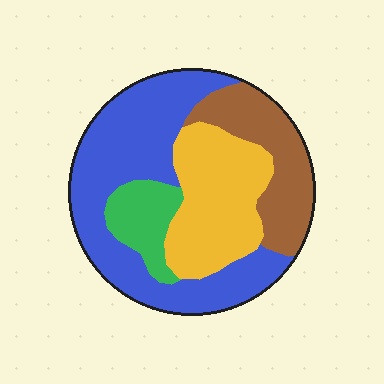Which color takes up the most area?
Blue, at roughly 45%.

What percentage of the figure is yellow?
Yellow covers roughly 25% of the figure.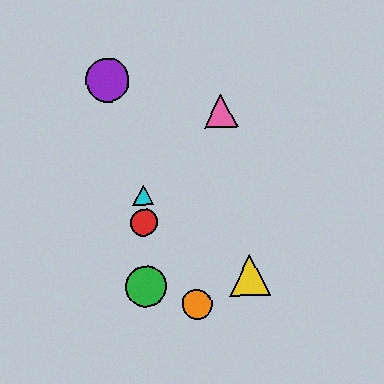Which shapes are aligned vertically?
The red circle, the blue circle, the green circle, the cyan triangle are aligned vertically.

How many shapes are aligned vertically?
4 shapes (the red circle, the blue circle, the green circle, the cyan triangle) are aligned vertically.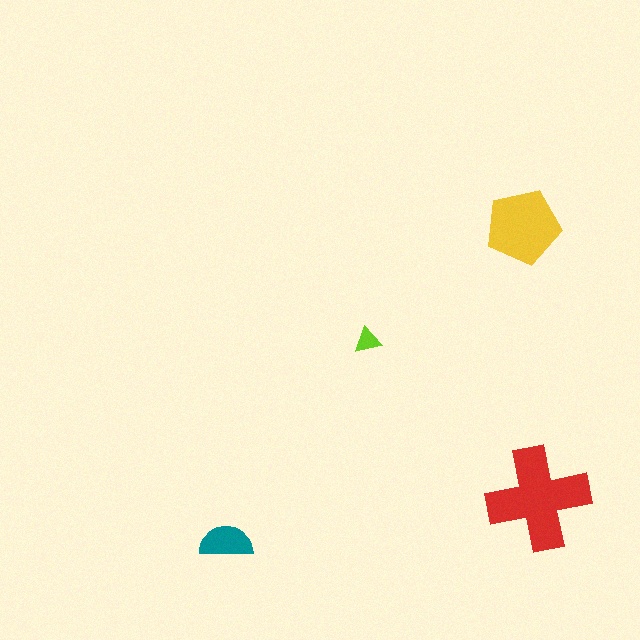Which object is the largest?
The red cross.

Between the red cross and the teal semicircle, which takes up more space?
The red cross.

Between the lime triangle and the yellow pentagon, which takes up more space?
The yellow pentagon.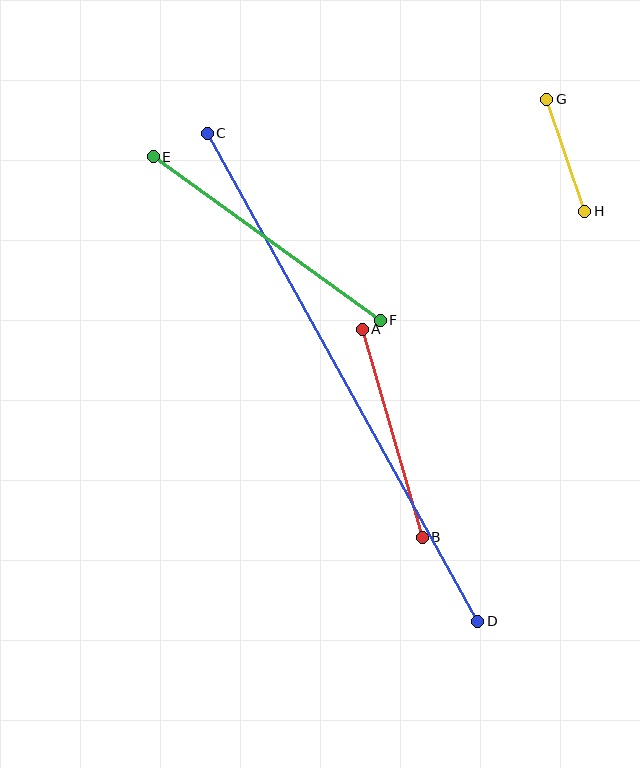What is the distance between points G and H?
The distance is approximately 118 pixels.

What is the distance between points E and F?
The distance is approximately 280 pixels.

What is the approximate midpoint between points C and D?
The midpoint is at approximately (342, 377) pixels.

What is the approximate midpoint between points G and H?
The midpoint is at approximately (566, 155) pixels.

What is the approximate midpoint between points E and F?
The midpoint is at approximately (267, 238) pixels.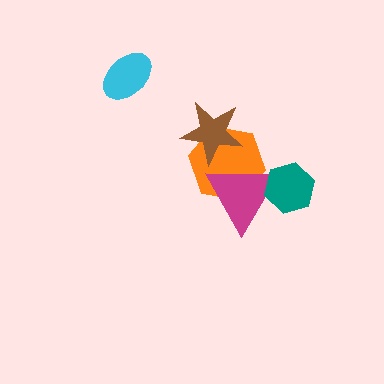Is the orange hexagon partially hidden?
Yes, it is partially covered by another shape.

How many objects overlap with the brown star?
1 object overlaps with the brown star.